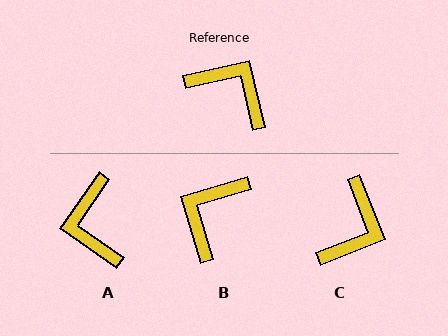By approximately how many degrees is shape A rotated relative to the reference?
Approximately 132 degrees counter-clockwise.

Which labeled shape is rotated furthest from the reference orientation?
A, about 132 degrees away.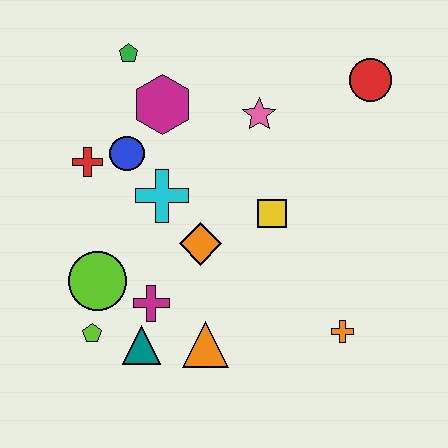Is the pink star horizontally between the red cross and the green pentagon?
No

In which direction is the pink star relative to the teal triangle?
The pink star is above the teal triangle.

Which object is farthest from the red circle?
The lime pentagon is farthest from the red circle.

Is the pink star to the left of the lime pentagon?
No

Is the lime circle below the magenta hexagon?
Yes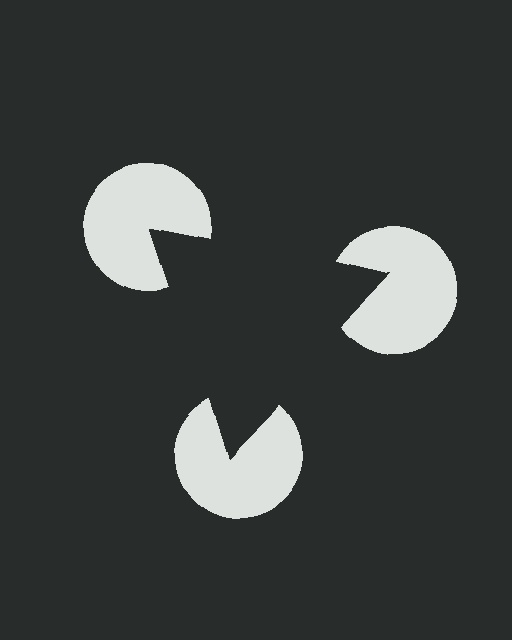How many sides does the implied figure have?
3 sides.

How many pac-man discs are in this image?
There are 3 — one at each vertex of the illusory triangle.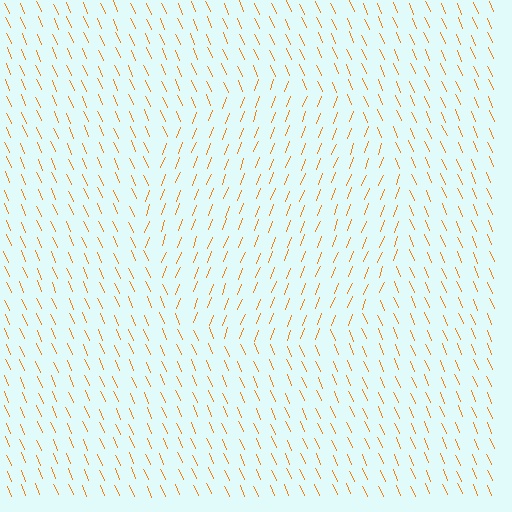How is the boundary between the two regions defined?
The boundary is defined purely by a change in line orientation (approximately 45 degrees difference). All lines are the same color and thickness.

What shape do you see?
I see a circle.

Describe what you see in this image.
The image is filled with small orange line segments. A circle region in the image has lines oriented differently from the surrounding lines, creating a visible texture boundary.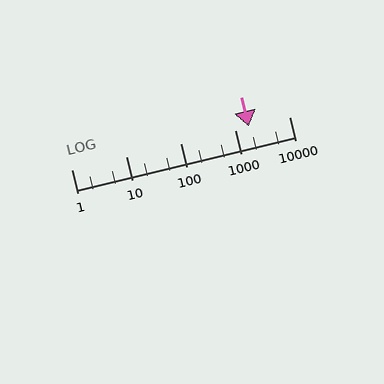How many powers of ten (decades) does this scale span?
The scale spans 4 decades, from 1 to 10000.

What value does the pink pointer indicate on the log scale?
The pointer indicates approximately 1800.